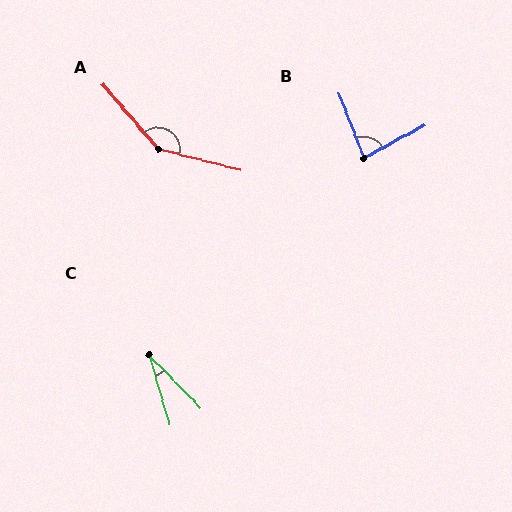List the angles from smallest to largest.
C (28°), B (83°), A (145°).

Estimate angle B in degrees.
Approximately 83 degrees.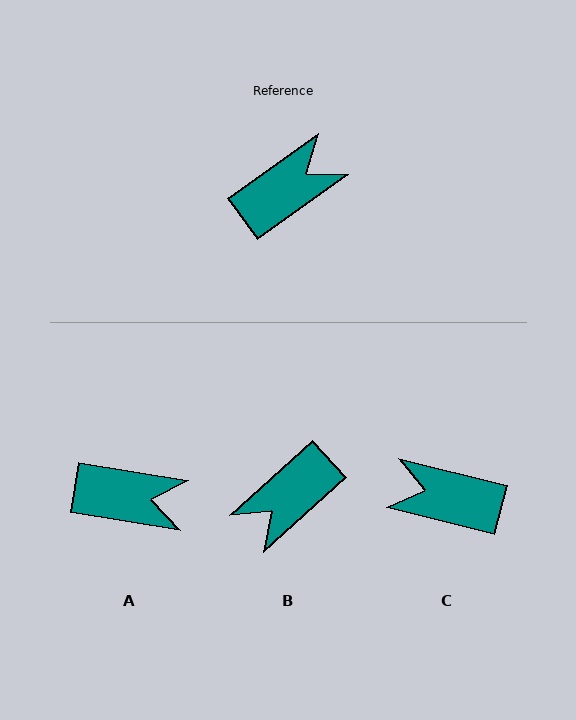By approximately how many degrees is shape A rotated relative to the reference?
Approximately 45 degrees clockwise.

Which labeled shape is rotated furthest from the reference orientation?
B, about 174 degrees away.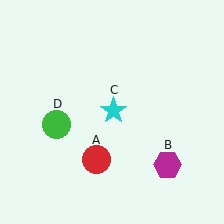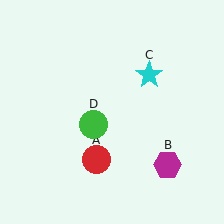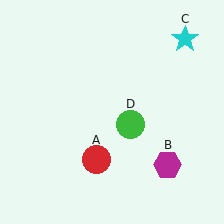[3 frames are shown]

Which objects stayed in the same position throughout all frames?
Red circle (object A) and magenta hexagon (object B) remained stationary.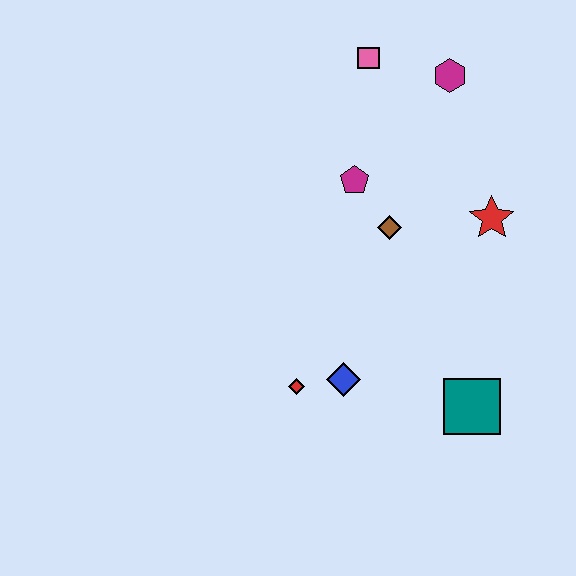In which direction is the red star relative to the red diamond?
The red star is to the right of the red diamond.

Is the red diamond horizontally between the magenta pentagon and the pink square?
No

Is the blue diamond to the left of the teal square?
Yes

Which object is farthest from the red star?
The red diamond is farthest from the red star.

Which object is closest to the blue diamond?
The red diamond is closest to the blue diamond.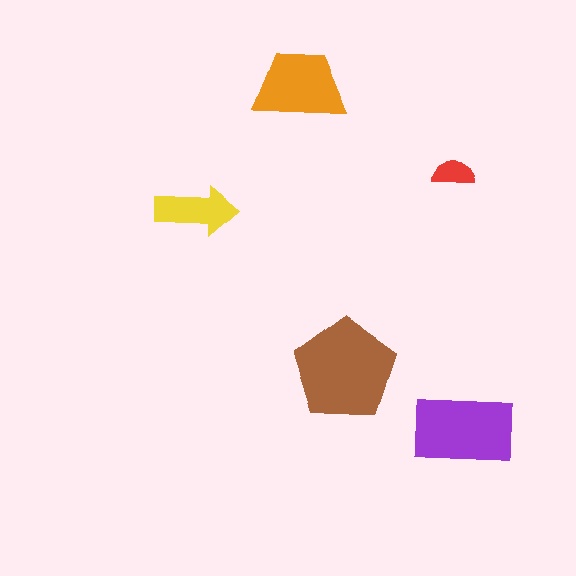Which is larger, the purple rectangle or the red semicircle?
The purple rectangle.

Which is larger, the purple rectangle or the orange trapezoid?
The purple rectangle.